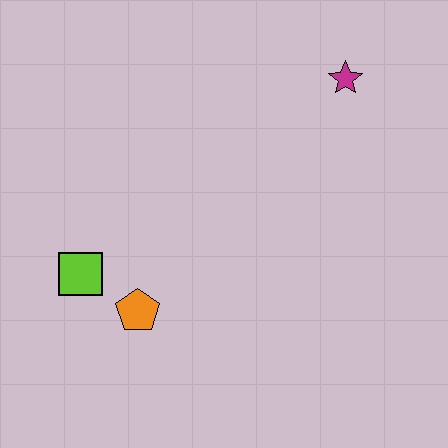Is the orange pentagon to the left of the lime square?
No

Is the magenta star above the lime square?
Yes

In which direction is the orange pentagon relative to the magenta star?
The orange pentagon is below the magenta star.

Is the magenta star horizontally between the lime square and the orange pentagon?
No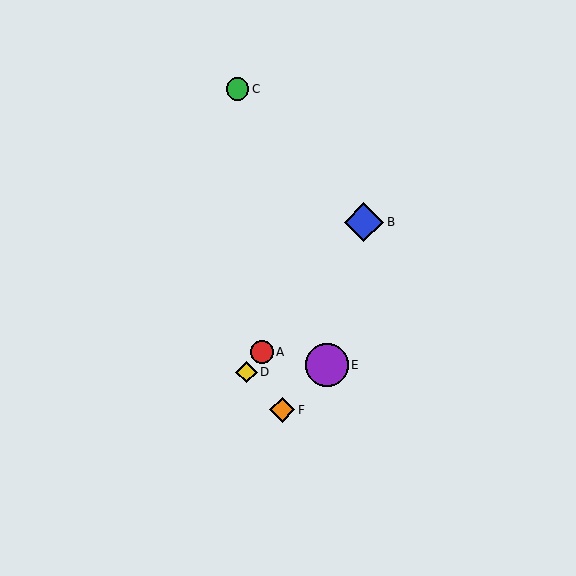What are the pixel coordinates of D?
Object D is at (247, 372).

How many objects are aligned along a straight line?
3 objects (A, B, D) are aligned along a straight line.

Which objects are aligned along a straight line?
Objects A, B, D are aligned along a straight line.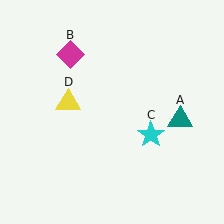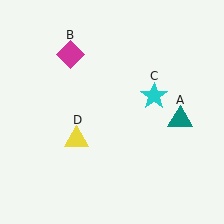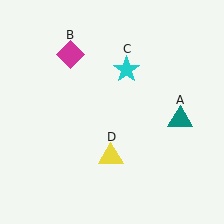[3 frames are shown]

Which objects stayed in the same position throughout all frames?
Teal triangle (object A) and magenta diamond (object B) remained stationary.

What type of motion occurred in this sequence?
The cyan star (object C), yellow triangle (object D) rotated counterclockwise around the center of the scene.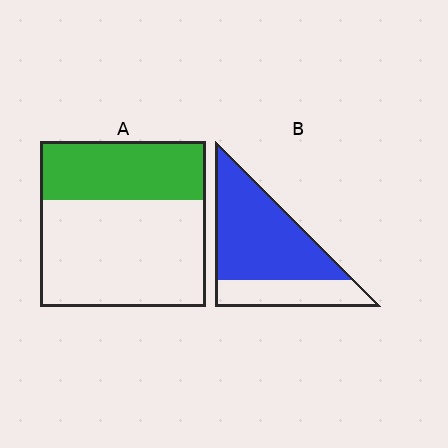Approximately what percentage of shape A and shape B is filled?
A is approximately 35% and B is approximately 70%.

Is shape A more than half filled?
No.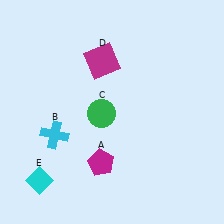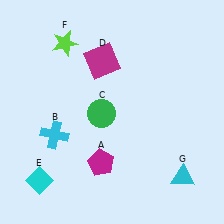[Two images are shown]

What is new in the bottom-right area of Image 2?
A cyan triangle (G) was added in the bottom-right area of Image 2.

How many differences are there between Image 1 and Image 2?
There are 2 differences between the two images.